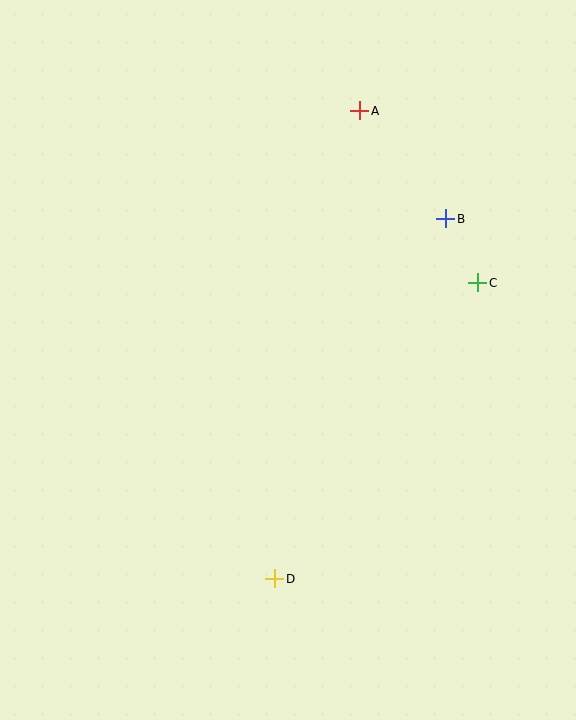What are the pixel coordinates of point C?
Point C is at (478, 283).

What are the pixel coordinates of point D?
Point D is at (275, 579).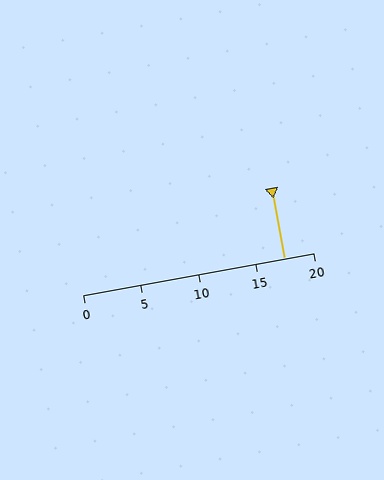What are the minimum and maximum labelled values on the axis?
The axis runs from 0 to 20.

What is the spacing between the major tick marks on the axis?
The major ticks are spaced 5 apart.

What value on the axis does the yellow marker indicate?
The marker indicates approximately 17.5.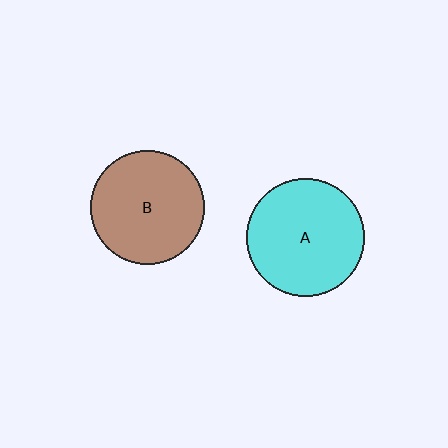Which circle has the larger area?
Circle A (cyan).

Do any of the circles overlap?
No, none of the circles overlap.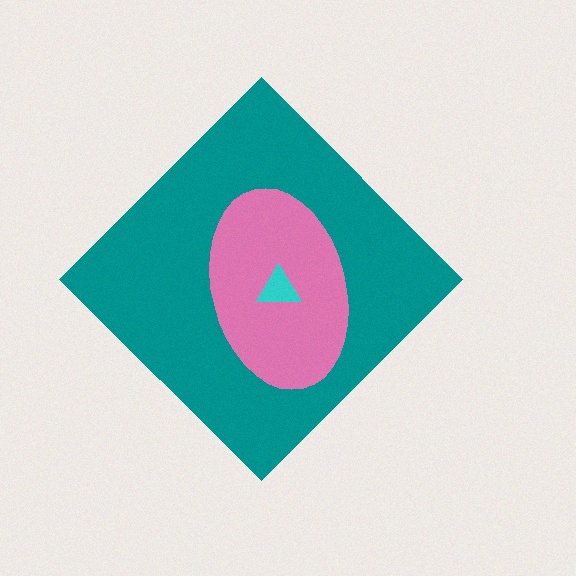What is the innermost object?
The cyan triangle.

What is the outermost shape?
The teal diamond.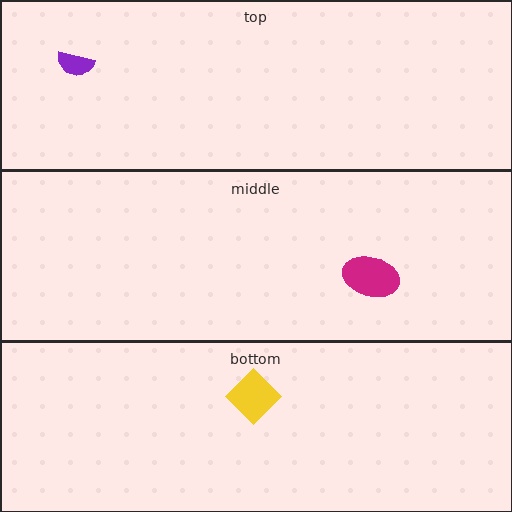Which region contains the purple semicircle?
The top region.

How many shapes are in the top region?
1.